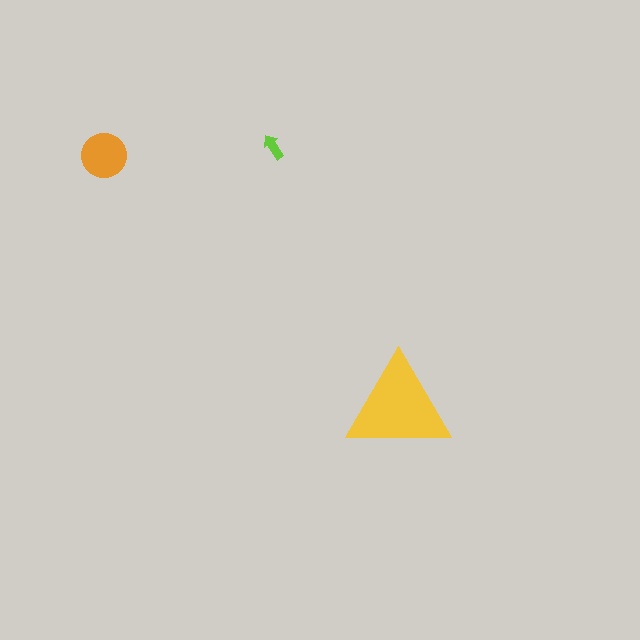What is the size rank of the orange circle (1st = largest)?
2nd.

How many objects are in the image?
There are 3 objects in the image.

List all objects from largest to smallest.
The yellow triangle, the orange circle, the lime arrow.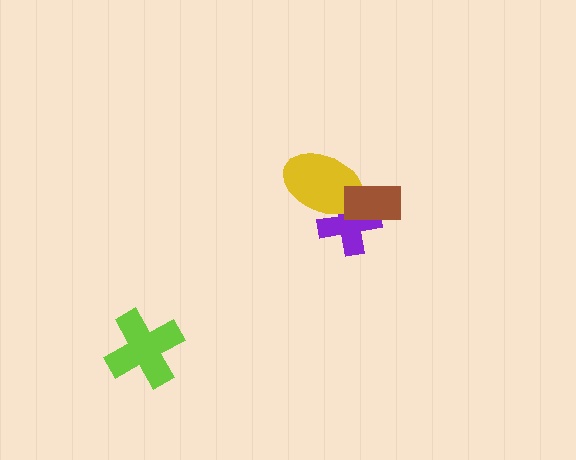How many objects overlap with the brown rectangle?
2 objects overlap with the brown rectangle.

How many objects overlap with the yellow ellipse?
2 objects overlap with the yellow ellipse.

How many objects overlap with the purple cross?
2 objects overlap with the purple cross.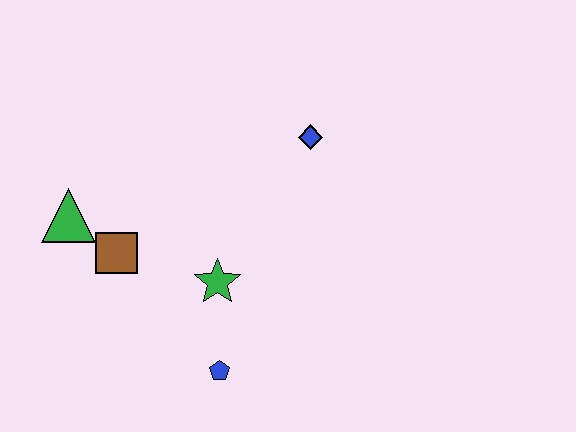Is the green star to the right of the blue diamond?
No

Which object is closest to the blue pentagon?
The green star is closest to the blue pentagon.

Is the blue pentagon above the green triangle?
No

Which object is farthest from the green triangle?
The blue diamond is farthest from the green triangle.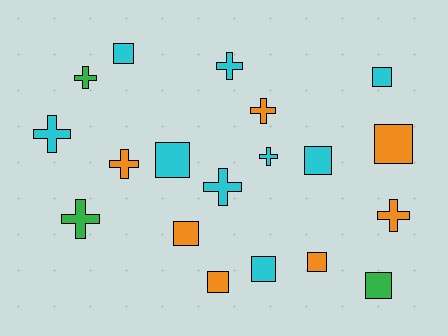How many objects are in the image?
There are 19 objects.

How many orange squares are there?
There are 4 orange squares.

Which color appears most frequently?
Cyan, with 9 objects.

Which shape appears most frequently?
Square, with 10 objects.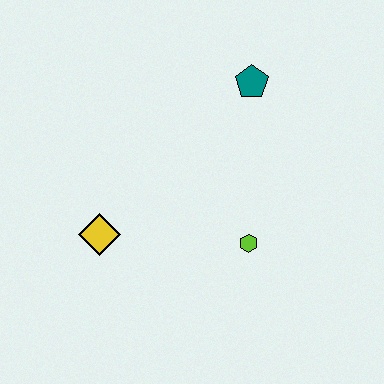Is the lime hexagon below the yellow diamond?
Yes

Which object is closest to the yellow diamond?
The lime hexagon is closest to the yellow diamond.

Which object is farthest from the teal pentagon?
The yellow diamond is farthest from the teal pentagon.